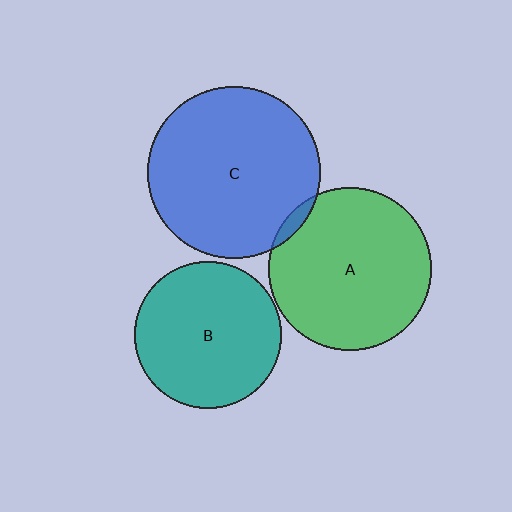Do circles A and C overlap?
Yes.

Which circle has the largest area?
Circle C (blue).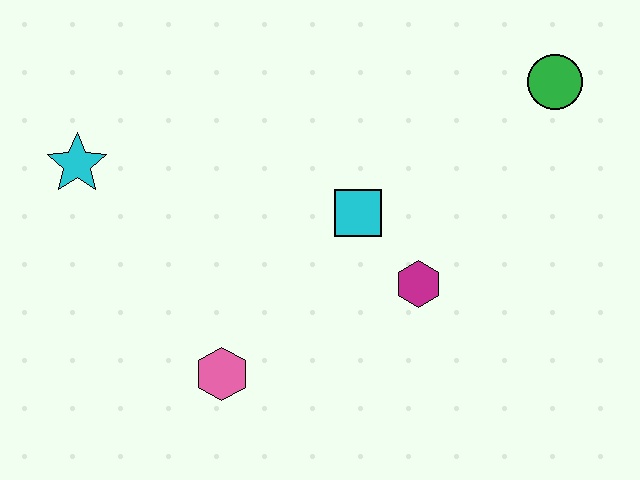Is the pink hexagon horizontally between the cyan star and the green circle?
Yes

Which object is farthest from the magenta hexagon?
The cyan star is farthest from the magenta hexagon.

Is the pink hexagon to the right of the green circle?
No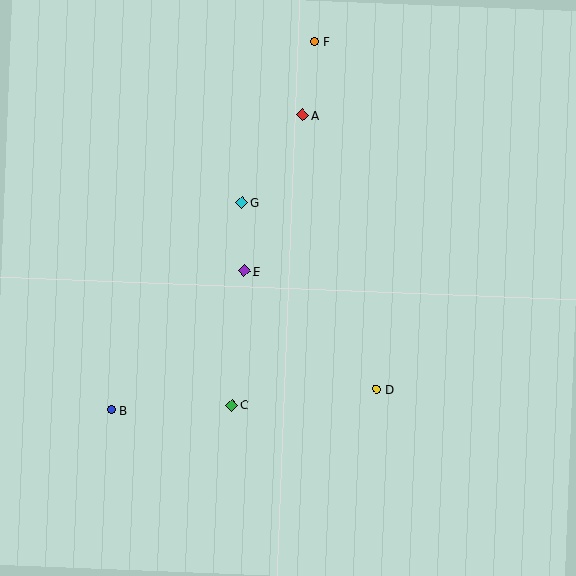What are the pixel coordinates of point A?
Point A is at (303, 115).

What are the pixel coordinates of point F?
Point F is at (314, 42).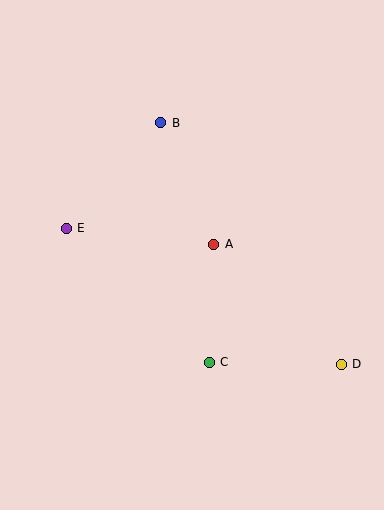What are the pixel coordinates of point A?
Point A is at (214, 244).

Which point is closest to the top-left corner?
Point B is closest to the top-left corner.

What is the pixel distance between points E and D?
The distance between E and D is 307 pixels.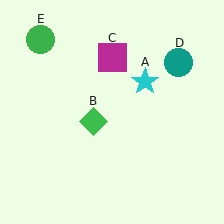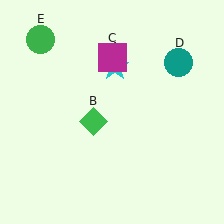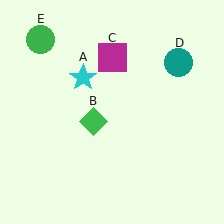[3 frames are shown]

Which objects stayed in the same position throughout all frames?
Green diamond (object B) and magenta square (object C) and teal circle (object D) and green circle (object E) remained stationary.